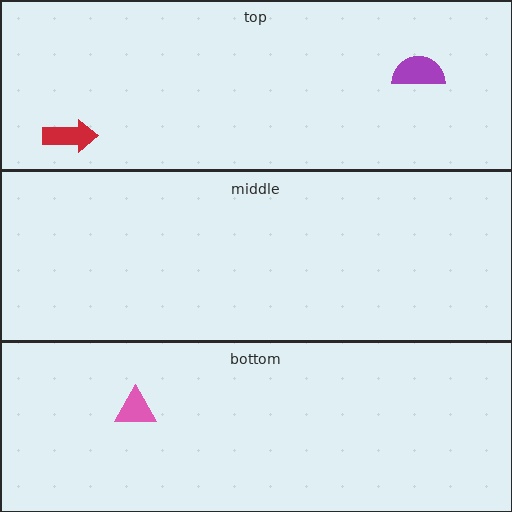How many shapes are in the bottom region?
1.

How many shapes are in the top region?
2.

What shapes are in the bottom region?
The pink triangle.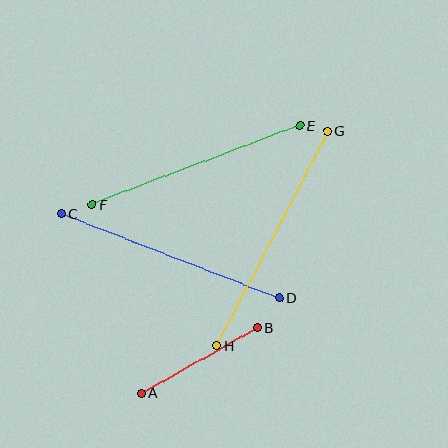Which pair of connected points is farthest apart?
Points G and H are farthest apart.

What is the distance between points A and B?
The distance is approximately 134 pixels.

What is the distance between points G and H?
The distance is approximately 241 pixels.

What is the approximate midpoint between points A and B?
The midpoint is at approximately (199, 360) pixels.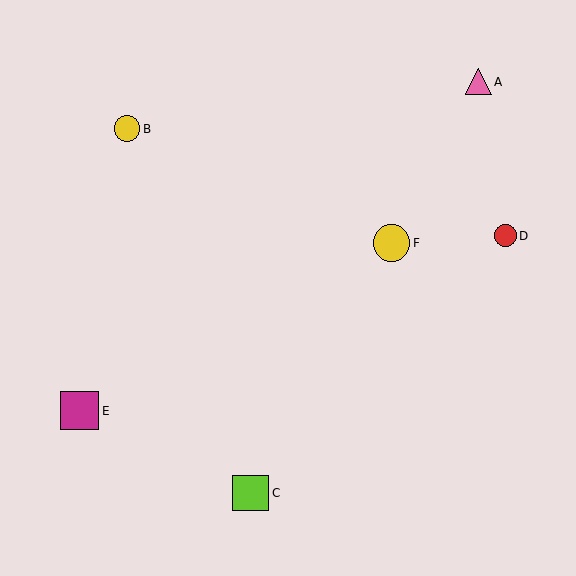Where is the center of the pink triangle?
The center of the pink triangle is at (478, 82).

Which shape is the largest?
The magenta square (labeled E) is the largest.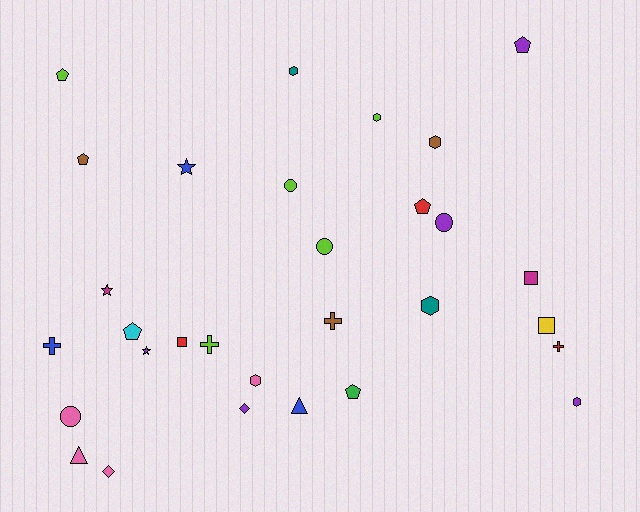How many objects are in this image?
There are 30 objects.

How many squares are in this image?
There are 3 squares.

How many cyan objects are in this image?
There is 1 cyan object.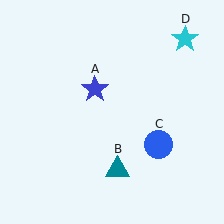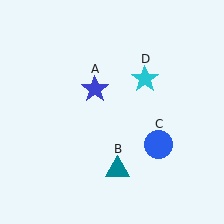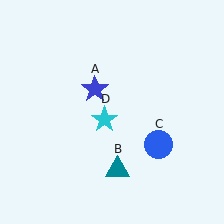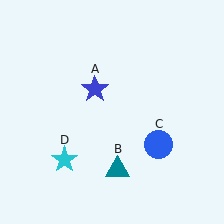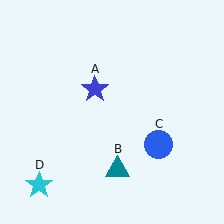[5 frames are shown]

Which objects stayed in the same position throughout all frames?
Blue star (object A) and teal triangle (object B) and blue circle (object C) remained stationary.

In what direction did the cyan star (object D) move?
The cyan star (object D) moved down and to the left.